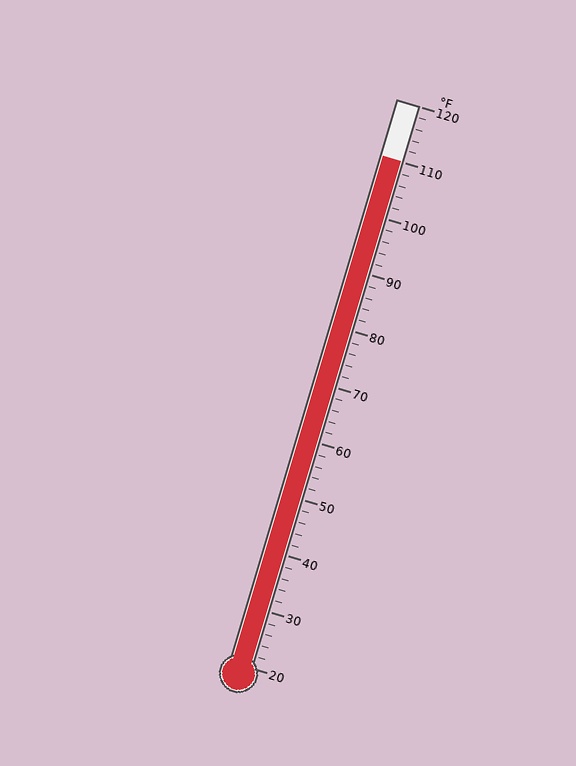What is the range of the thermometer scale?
The thermometer scale ranges from 20°F to 120°F.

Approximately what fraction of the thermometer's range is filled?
The thermometer is filled to approximately 90% of its range.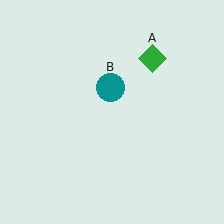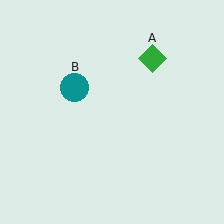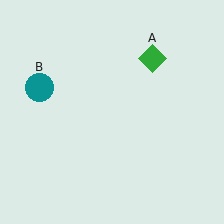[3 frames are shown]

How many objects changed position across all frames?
1 object changed position: teal circle (object B).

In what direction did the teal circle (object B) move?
The teal circle (object B) moved left.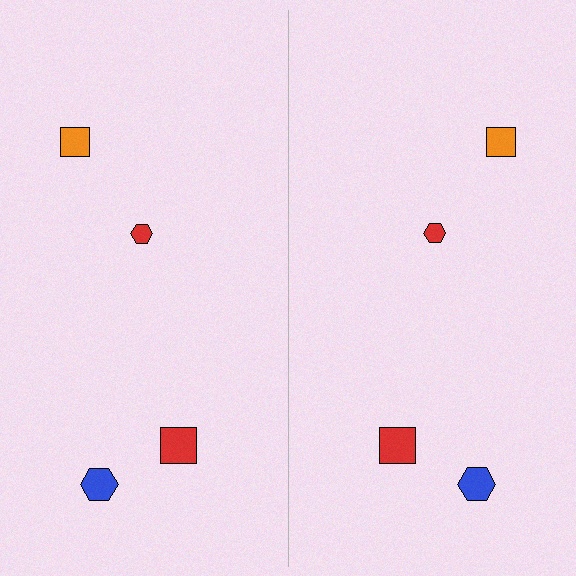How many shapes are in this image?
There are 8 shapes in this image.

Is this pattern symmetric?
Yes, this pattern has bilateral (reflection) symmetry.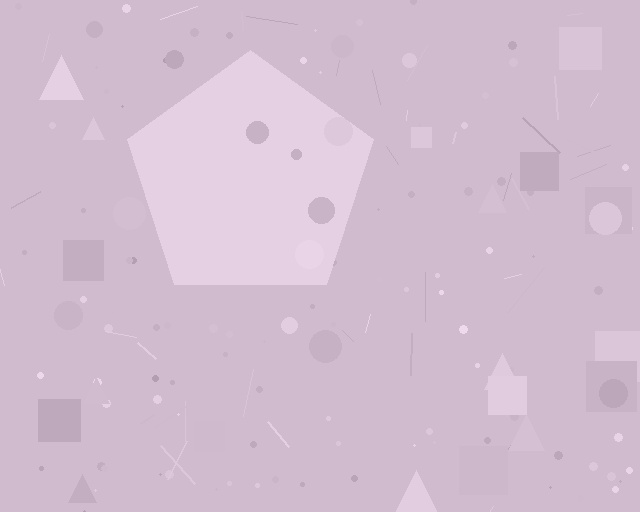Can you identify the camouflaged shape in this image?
The camouflaged shape is a pentagon.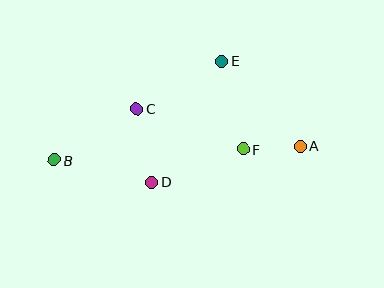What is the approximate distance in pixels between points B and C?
The distance between B and C is approximately 97 pixels.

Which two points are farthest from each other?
Points A and B are farthest from each other.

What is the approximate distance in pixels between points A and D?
The distance between A and D is approximately 152 pixels.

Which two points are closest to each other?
Points A and F are closest to each other.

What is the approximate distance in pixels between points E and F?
The distance between E and F is approximately 91 pixels.